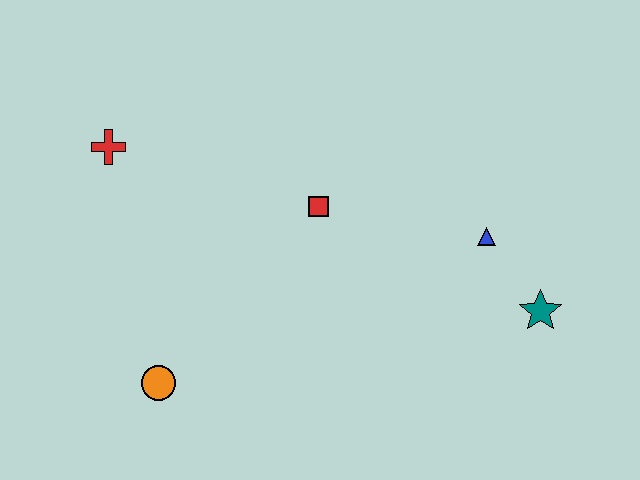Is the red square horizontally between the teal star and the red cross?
Yes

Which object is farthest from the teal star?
The red cross is farthest from the teal star.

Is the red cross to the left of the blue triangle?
Yes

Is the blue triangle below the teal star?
No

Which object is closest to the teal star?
The blue triangle is closest to the teal star.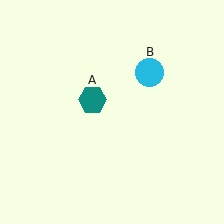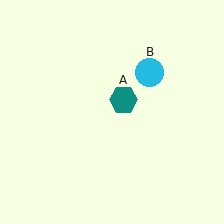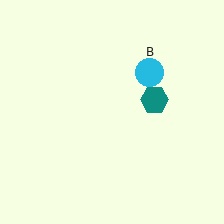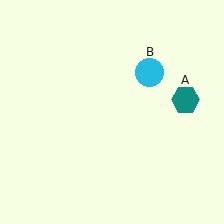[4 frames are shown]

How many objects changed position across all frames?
1 object changed position: teal hexagon (object A).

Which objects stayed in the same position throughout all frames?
Cyan circle (object B) remained stationary.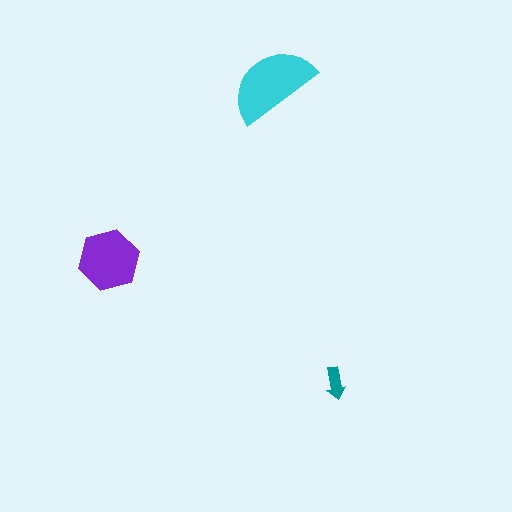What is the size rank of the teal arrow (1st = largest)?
3rd.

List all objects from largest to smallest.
The cyan semicircle, the purple hexagon, the teal arrow.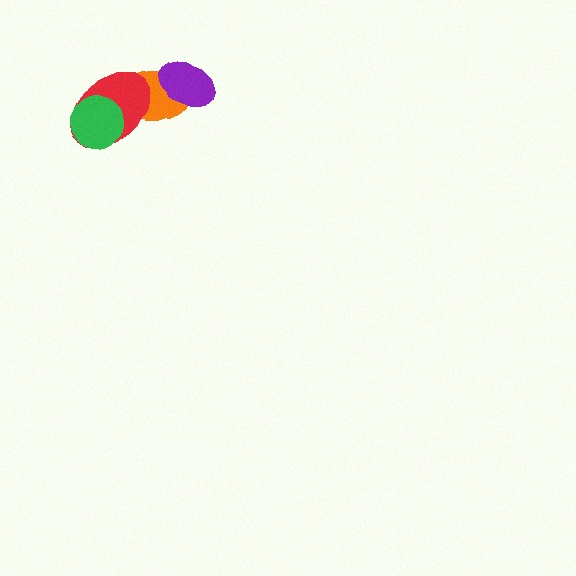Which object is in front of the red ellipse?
The green circle is in front of the red ellipse.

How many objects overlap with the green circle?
1 object overlaps with the green circle.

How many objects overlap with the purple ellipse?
1 object overlaps with the purple ellipse.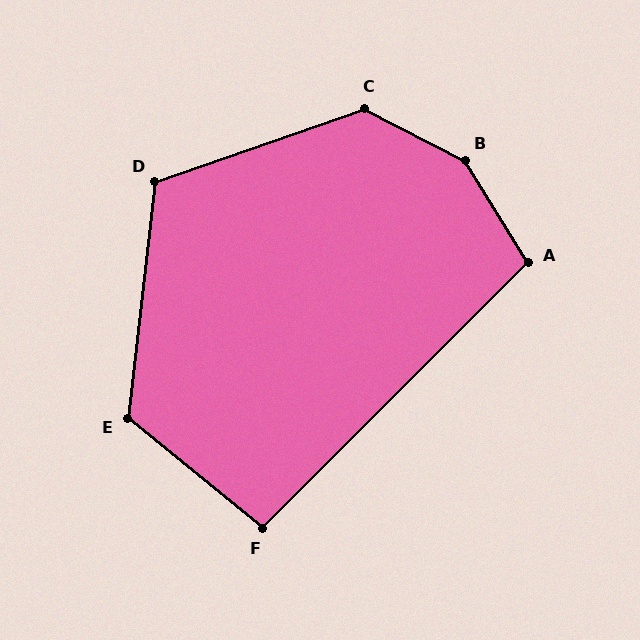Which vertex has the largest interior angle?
B, at approximately 149 degrees.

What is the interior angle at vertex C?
Approximately 134 degrees (obtuse).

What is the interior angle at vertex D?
Approximately 116 degrees (obtuse).